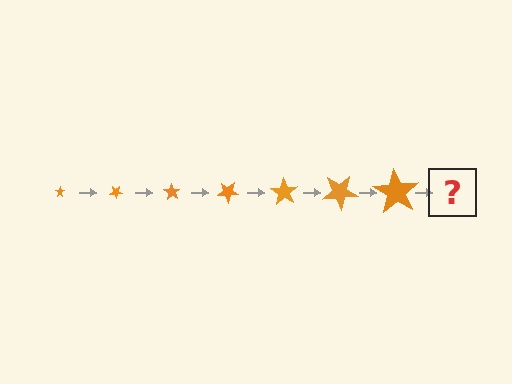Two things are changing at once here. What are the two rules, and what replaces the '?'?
The two rules are that the star grows larger each step and it rotates 35 degrees each step. The '?' should be a star, larger than the previous one and rotated 245 degrees from the start.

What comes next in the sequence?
The next element should be a star, larger than the previous one and rotated 245 degrees from the start.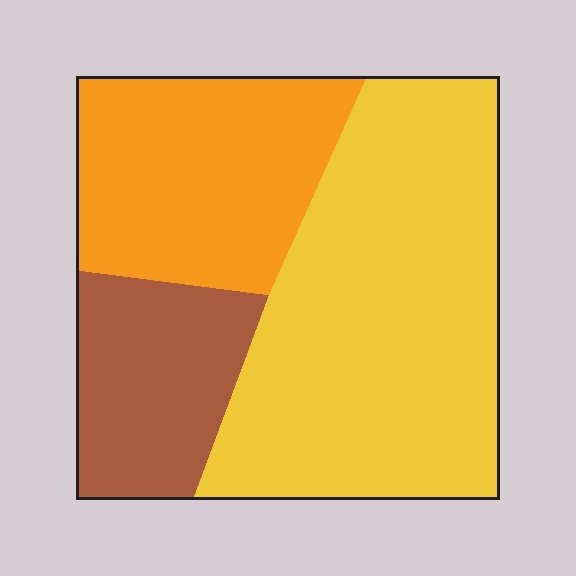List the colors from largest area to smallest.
From largest to smallest: yellow, orange, brown.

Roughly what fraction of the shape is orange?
Orange takes up about one quarter (1/4) of the shape.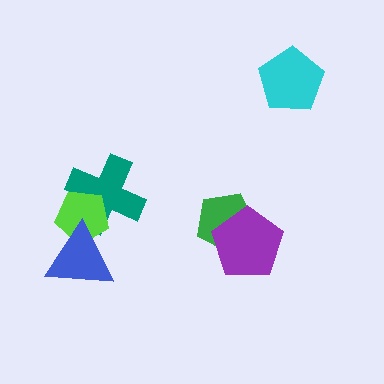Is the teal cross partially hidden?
Yes, it is partially covered by another shape.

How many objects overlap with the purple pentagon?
1 object overlaps with the purple pentagon.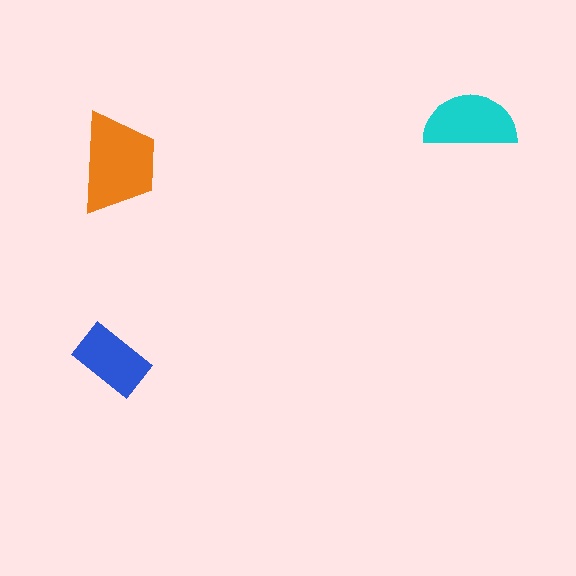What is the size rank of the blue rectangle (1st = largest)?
3rd.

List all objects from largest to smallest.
The orange trapezoid, the cyan semicircle, the blue rectangle.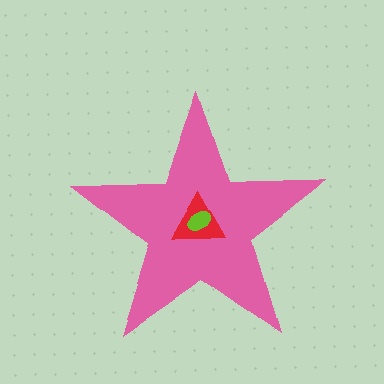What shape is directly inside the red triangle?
The lime ellipse.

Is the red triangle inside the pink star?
Yes.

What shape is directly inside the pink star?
The red triangle.